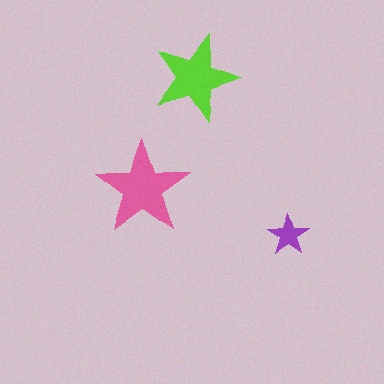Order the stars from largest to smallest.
the pink one, the lime one, the purple one.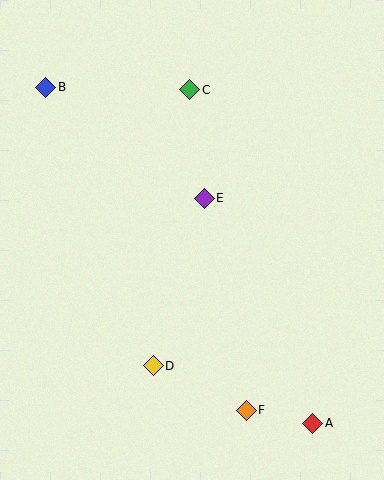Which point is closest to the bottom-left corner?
Point D is closest to the bottom-left corner.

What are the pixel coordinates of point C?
Point C is at (190, 90).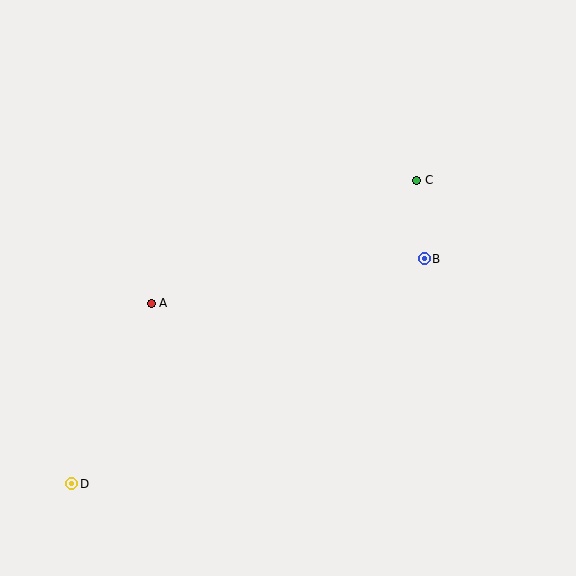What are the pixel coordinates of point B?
Point B is at (424, 259).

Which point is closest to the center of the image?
Point A at (151, 304) is closest to the center.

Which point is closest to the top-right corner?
Point C is closest to the top-right corner.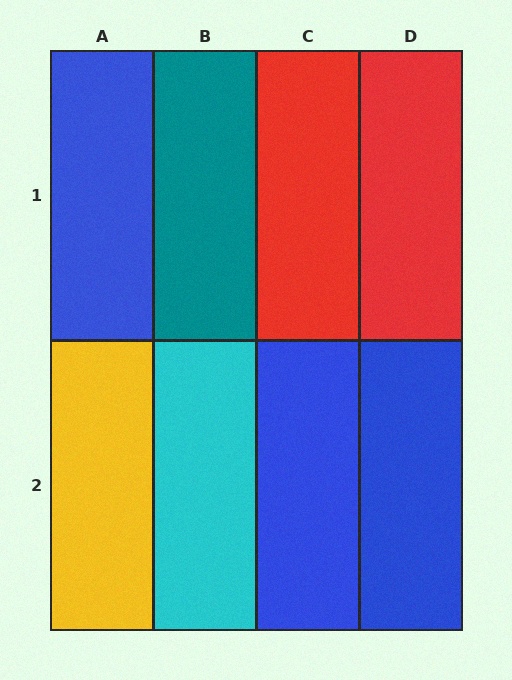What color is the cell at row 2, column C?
Blue.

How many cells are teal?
1 cell is teal.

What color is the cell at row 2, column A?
Yellow.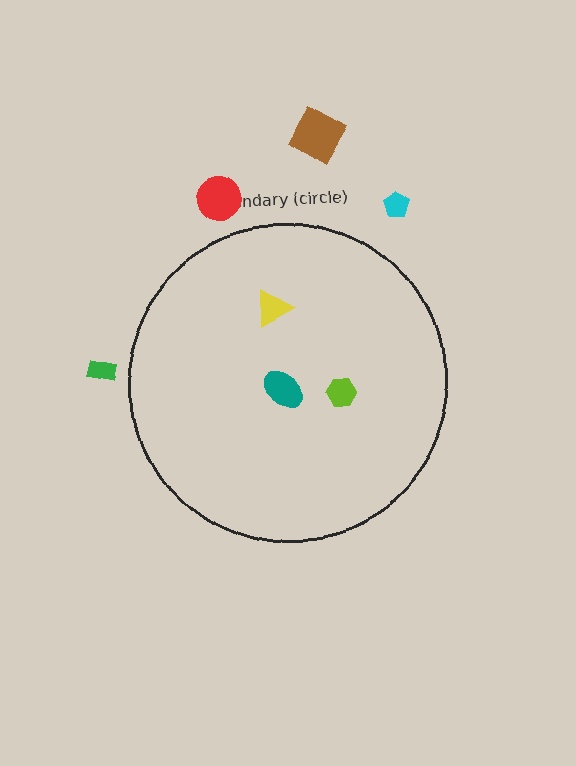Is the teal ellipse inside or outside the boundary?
Inside.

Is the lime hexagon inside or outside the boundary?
Inside.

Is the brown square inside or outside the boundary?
Outside.